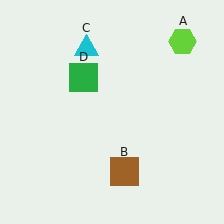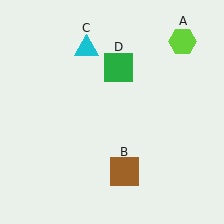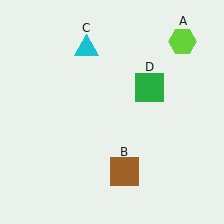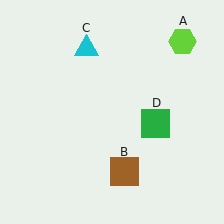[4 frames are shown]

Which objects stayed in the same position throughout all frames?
Lime hexagon (object A) and brown square (object B) and cyan triangle (object C) remained stationary.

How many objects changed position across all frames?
1 object changed position: green square (object D).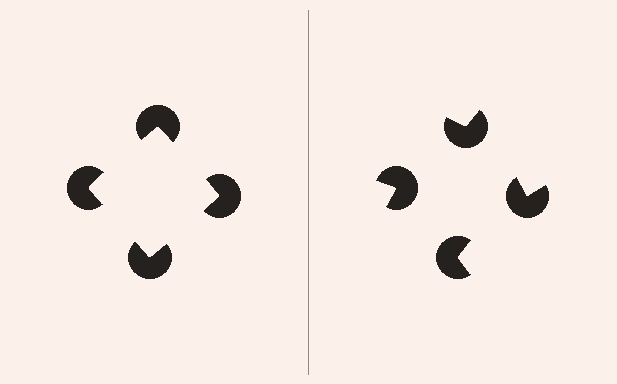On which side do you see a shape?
An illusory square appears on the left side. On the right side the wedge cuts are rotated, so no coherent shape forms.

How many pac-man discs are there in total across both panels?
8 — 4 on each side.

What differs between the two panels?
The pac-man discs are positioned identically on both sides; only the wedge orientations differ. On the left they align to a square; on the right they are misaligned.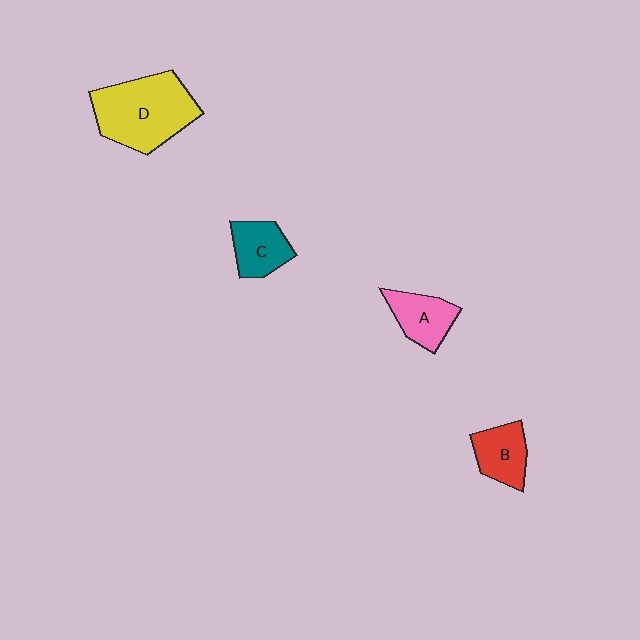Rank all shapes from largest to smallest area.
From largest to smallest: D (yellow), A (pink), C (teal), B (red).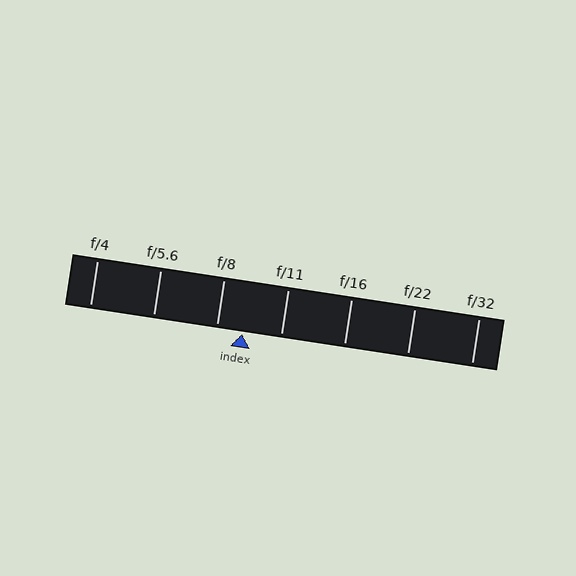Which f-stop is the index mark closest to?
The index mark is closest to f/8.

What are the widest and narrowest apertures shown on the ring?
The widest aperture shown is f/4 and the narrowest is f/32.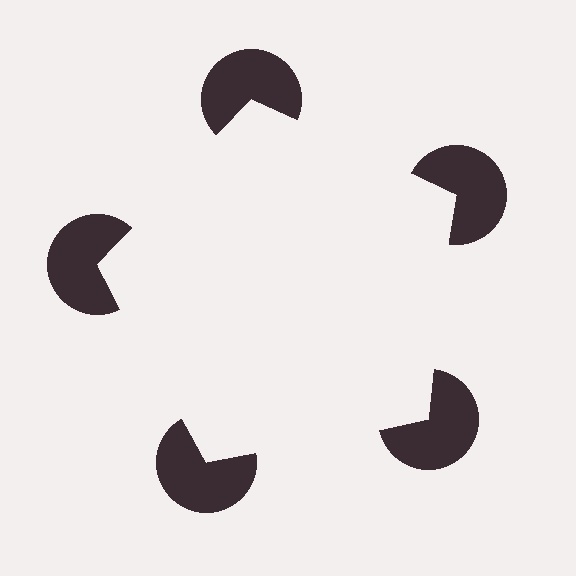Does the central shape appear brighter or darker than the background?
It typically appears slightly brighter than the background, even though no actual brightness change is drawn.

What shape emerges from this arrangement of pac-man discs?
An illusory pentagon — its edges are inferred from the aligned wedge cuts in the pac-man discs, not physically drawn.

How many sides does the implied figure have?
5 sides.